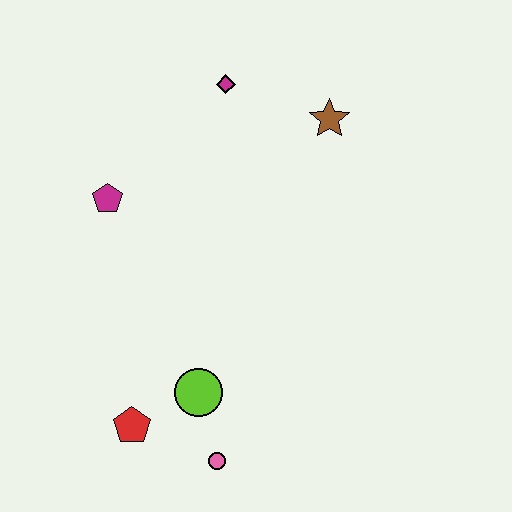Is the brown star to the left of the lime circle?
No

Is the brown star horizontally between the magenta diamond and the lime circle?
No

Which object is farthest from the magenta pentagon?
The pink circle is farthest from the magenta pentagon.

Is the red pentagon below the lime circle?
Yes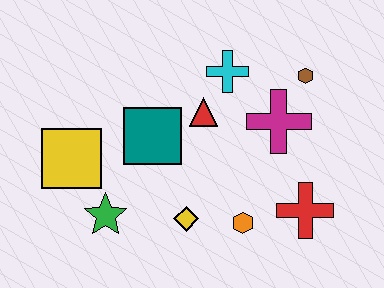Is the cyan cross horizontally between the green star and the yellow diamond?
No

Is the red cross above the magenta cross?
No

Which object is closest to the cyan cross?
The red triangle is closest to the cyan cross.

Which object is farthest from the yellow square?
The brown hexagon is farthest from the yellow square.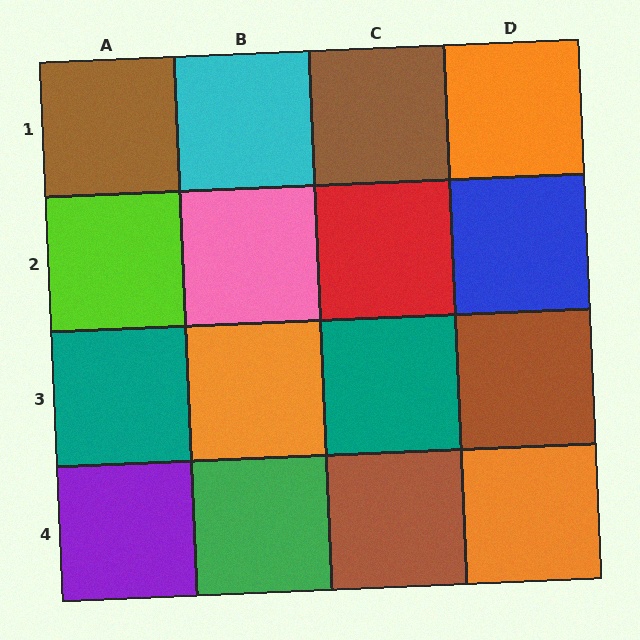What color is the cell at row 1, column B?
Cyan.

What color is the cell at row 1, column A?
Brown.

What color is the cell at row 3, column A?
Teal.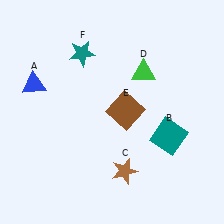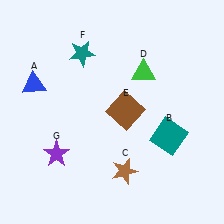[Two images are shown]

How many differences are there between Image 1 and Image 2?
There is 1 difference between the two images.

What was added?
A purple star (G) was added in Image 2.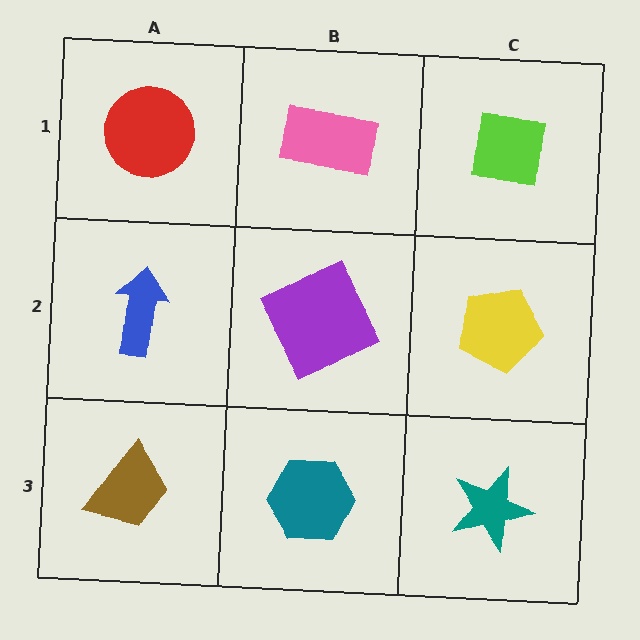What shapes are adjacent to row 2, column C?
A lime square (row 1, column C), a teal star (row 3, column C), a purple square (row 2, column B).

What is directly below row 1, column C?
A yellow pentagon.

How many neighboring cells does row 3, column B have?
3.